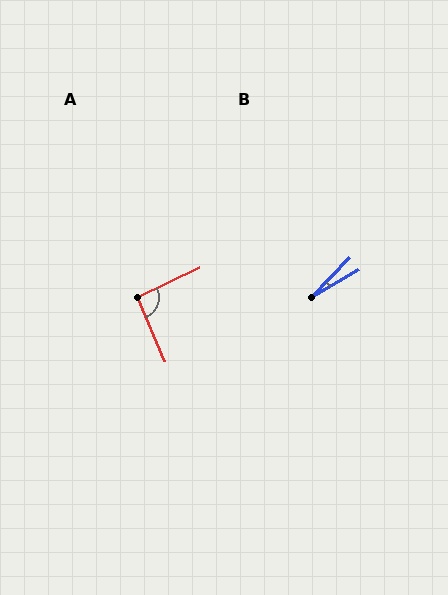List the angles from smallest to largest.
B (16°), A (92°).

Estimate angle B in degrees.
Approximately 16 degrees.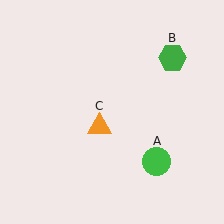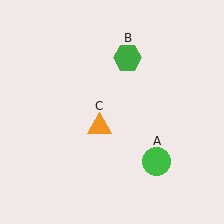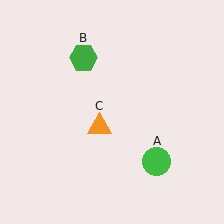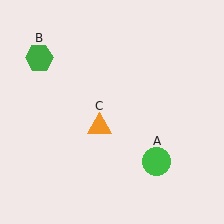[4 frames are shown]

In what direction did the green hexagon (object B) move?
The green hexagon (object B) moved left.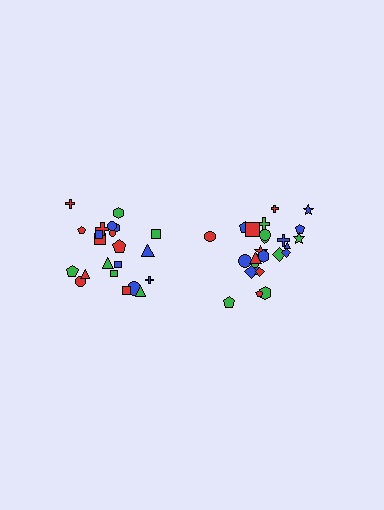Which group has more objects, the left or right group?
The right group.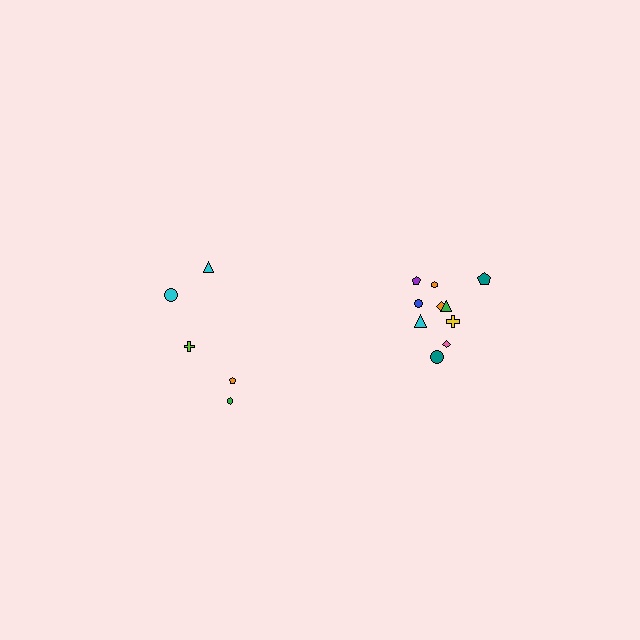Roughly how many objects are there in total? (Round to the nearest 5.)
Roughly 15 objects in total.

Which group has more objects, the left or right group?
The right group.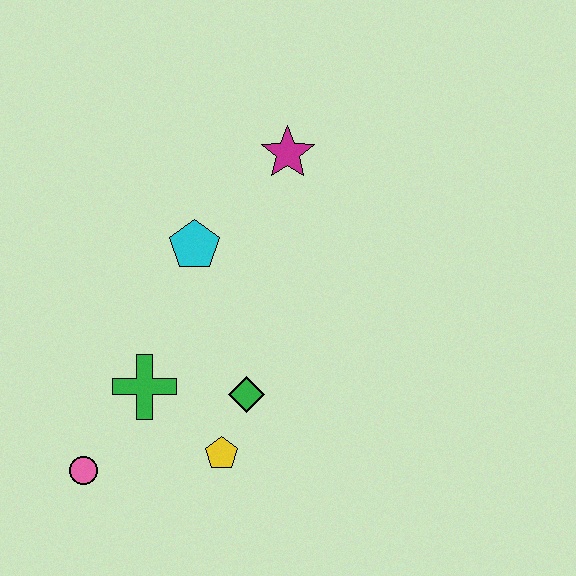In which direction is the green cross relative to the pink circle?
The green cross is above the pink circle.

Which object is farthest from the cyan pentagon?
The pink circle is farthest from the cyan pentagon.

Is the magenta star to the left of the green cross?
No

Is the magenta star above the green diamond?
Yes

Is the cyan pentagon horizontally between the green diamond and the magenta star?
No